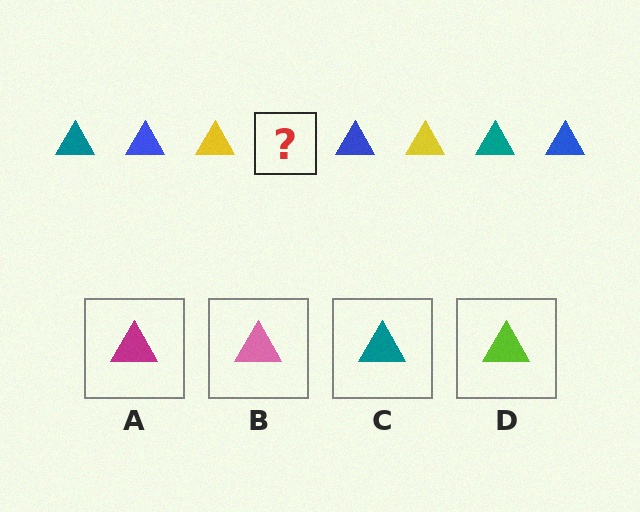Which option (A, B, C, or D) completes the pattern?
C.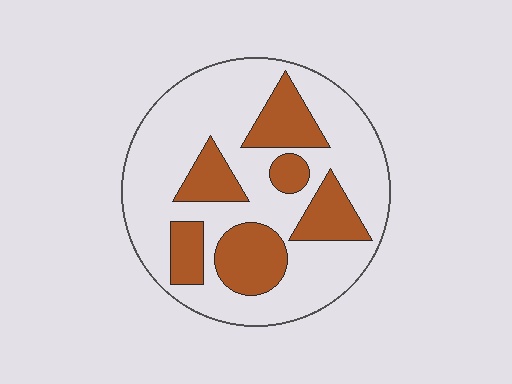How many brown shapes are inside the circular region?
6.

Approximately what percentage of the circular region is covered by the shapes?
Approximately 30%.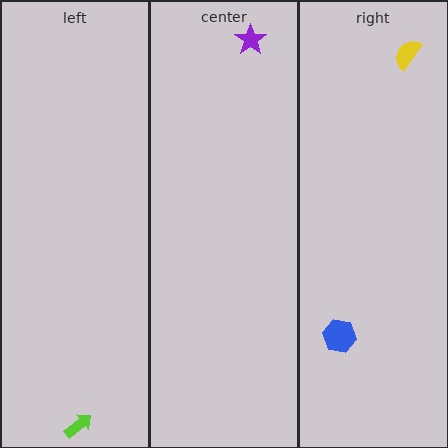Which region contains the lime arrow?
The left region.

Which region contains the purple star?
The center region.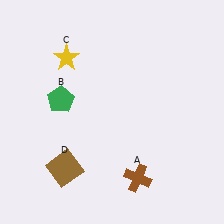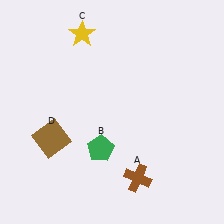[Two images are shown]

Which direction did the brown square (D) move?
The brown square (D) moved up.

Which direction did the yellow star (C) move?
The yellow star (C) moved up.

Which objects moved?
The objects that moved are: the green pentagon (B), the yellow star (C), the brown square (D).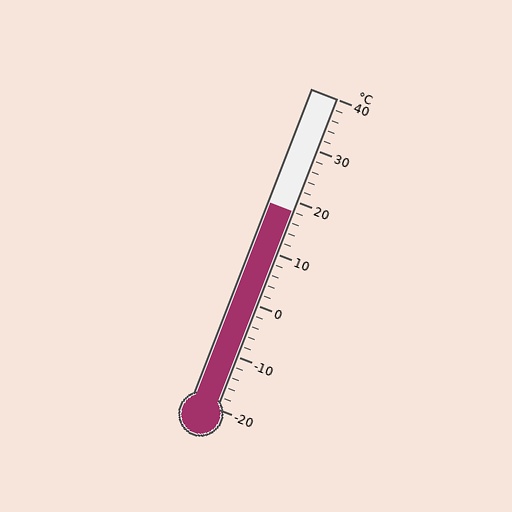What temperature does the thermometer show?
The thermometer shows approximately 18°C.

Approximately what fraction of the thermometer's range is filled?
The thermometer is filled to approximately 65% of its range.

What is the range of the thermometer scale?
The thermometer scale ranges from -20°C to 40°C.